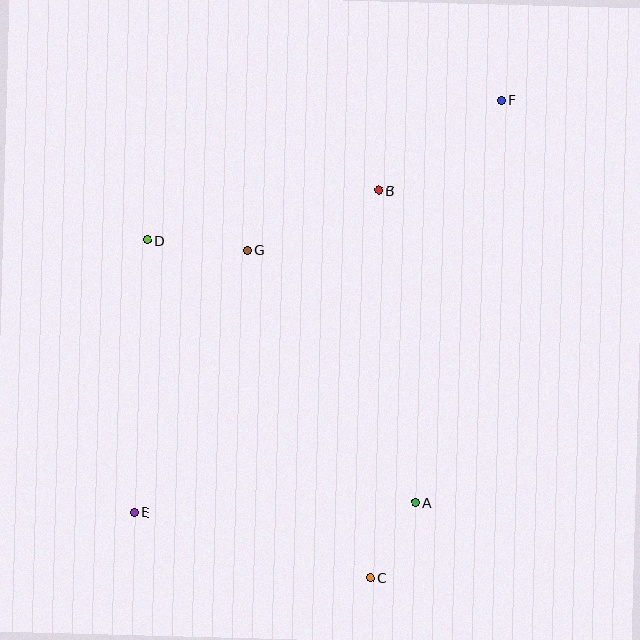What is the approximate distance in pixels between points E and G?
The distance between E and G is approximately 285 pixels.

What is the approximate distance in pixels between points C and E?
The distance between C and E is approximately 245 pixels.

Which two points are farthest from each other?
Points E and F are farthest from each other.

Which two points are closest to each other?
Points A and C are closest to each other.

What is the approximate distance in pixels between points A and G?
The distance between A and G is approximately 303 pixels.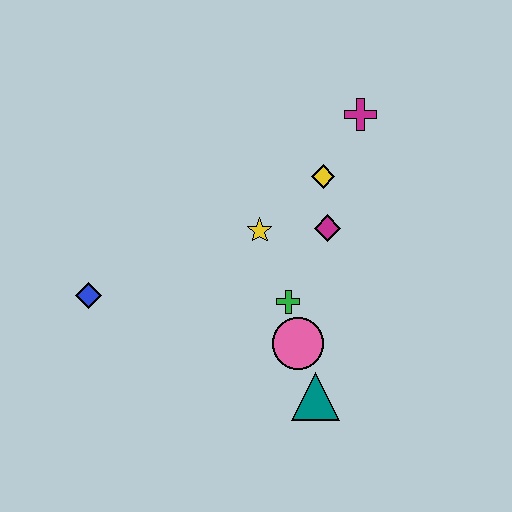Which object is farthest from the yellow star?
The blue diamond is farthest from the yellow star.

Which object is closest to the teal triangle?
The pink circle is closest to the teal triangle.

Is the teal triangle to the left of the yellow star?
No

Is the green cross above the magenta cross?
No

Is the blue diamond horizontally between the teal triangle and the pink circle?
No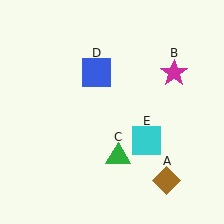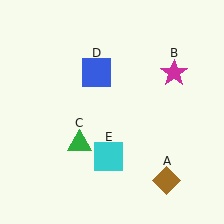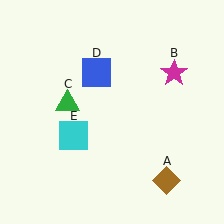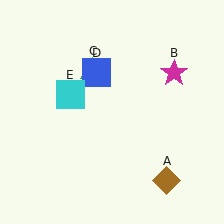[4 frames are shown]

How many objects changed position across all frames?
2 objects changed position: green triangle (object C), cyan square (object E).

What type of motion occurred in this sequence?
The green triangle (object C), cyan square (object E) rotated clockwise around the center of the scene.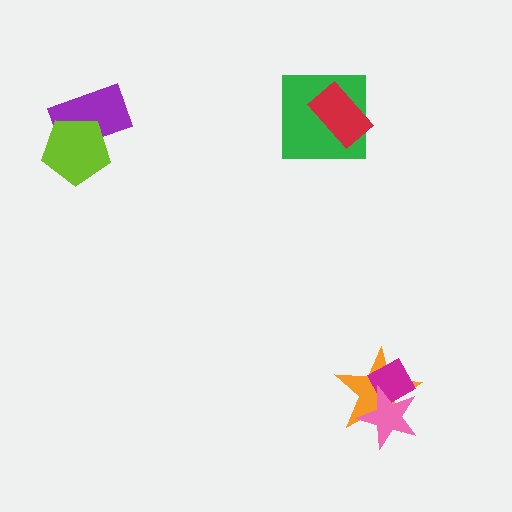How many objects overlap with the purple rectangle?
1 object overlaps with the purple rectangle.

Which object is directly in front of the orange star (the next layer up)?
The magenta diamond is directly in front of the orange star.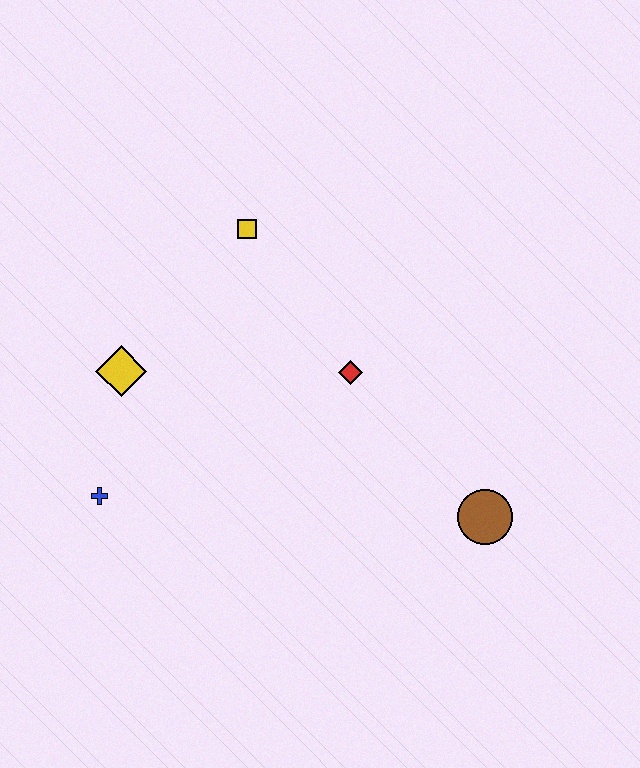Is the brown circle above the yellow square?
No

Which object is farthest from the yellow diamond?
The brown circle is farthest from the yellow diamond.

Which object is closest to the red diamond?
The yellow square is closest to the red diamond.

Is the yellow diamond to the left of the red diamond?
Yes